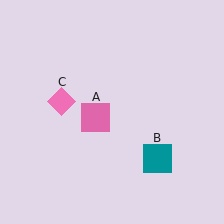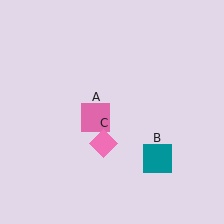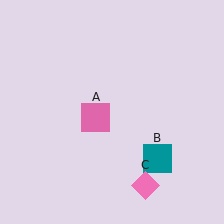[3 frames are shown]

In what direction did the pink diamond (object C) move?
The pink diamond (object C) moved down and to the right.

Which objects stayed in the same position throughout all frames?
Pink square (object A) and teal square (object B) remained stationary.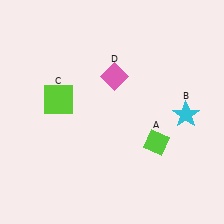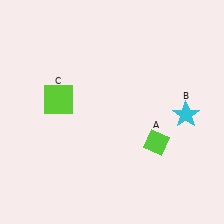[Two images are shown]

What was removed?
The pink diamond (D) was removed in Image 2.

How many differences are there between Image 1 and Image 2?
There is 1 difference between the two images.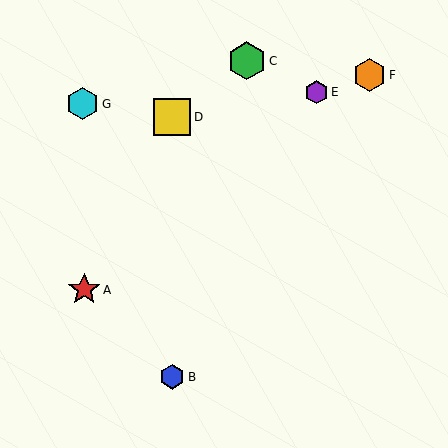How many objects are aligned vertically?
2 objects (B, D) are aligned vertically.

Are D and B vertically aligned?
Yes, both are at x≈172.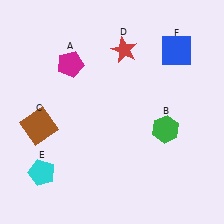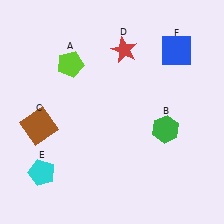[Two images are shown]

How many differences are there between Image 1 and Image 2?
There is 1 difference between the two images.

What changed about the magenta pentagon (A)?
In Image 1, A is magenta. In Image 2, it changed to lime.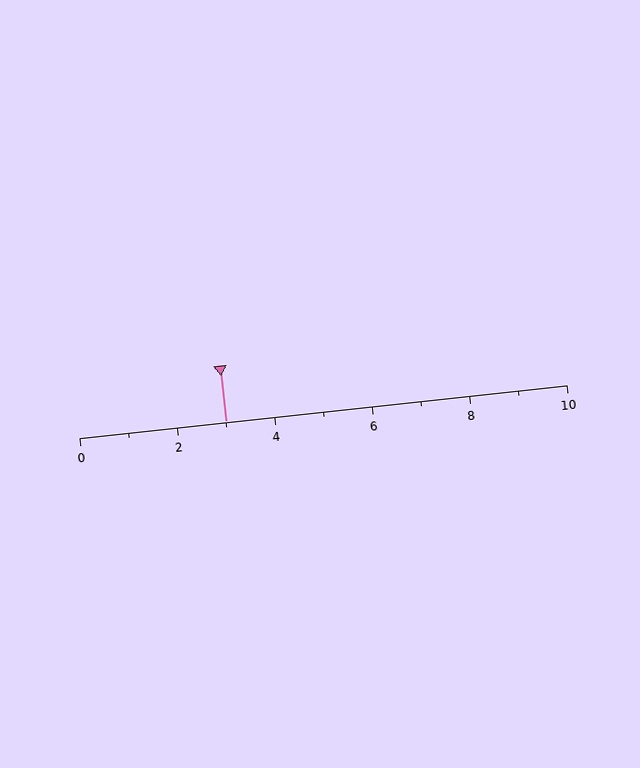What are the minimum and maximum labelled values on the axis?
The axis runs from 0 to 10.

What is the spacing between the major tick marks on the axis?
The major ticks are spaced 2 apart.